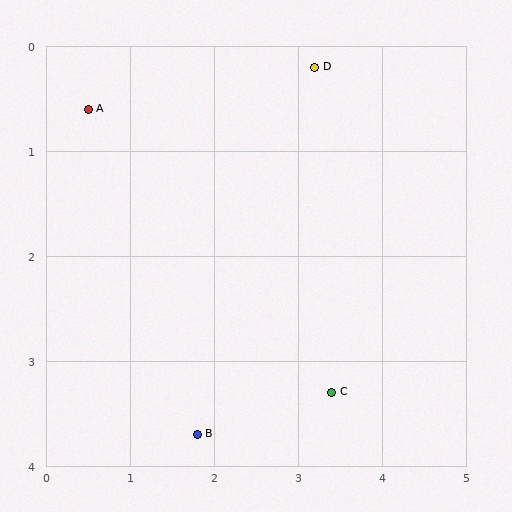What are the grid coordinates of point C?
Point C is at approximately (3.4, 3.3).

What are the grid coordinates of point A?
Point A is at approximately (0.5, 0.6).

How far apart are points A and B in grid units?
Points A and B are about 3.4 grid units apart.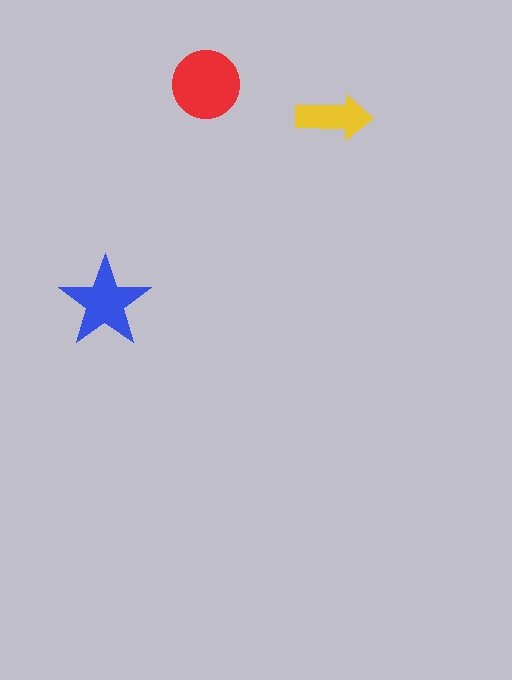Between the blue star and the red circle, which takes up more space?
The red circle.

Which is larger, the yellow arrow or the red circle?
The red circle.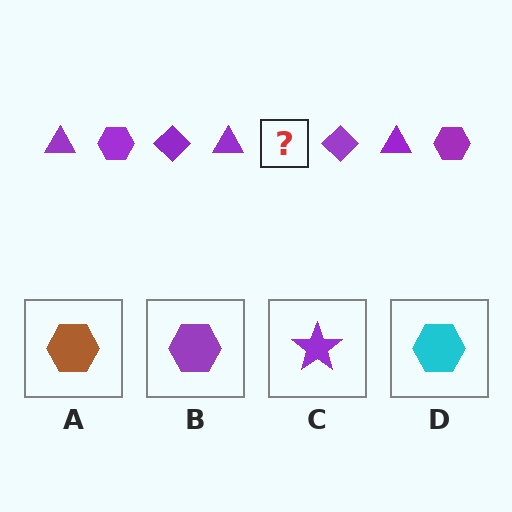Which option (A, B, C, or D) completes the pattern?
B.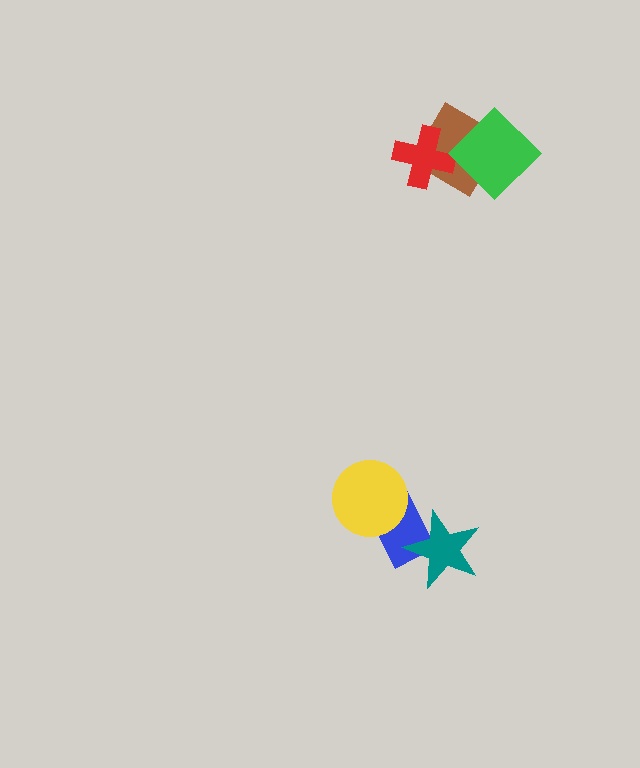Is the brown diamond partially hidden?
Yes, it is partially covered by another shape.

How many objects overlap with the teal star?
1 object overlaps with the teal star.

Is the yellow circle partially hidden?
No, no other shape covers it.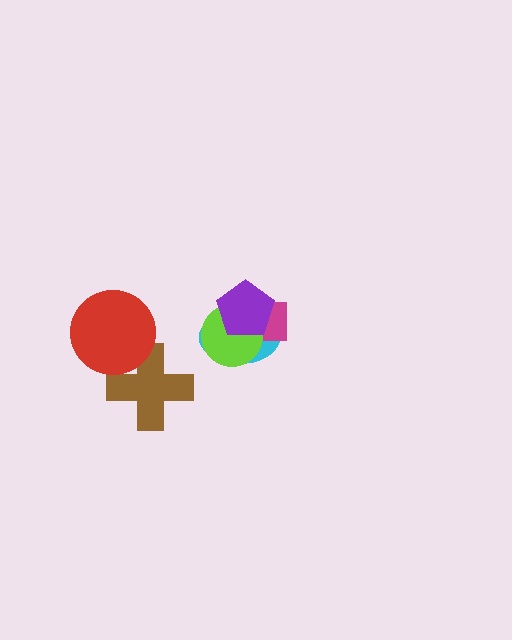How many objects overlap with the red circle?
1 object overlaps with the red circle.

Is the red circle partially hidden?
No, no other shape covers it.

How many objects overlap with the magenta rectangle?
3 objects overlap with the magenta rectangle.